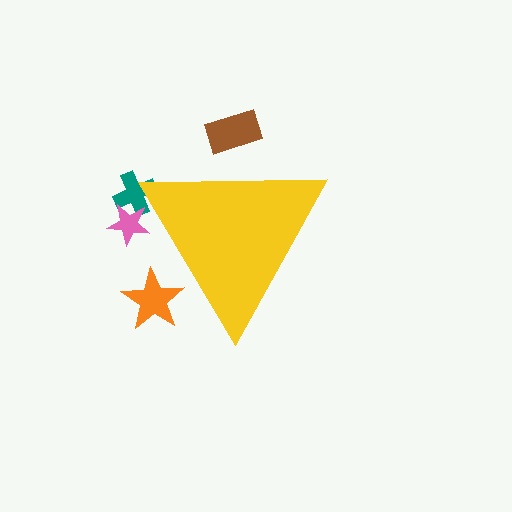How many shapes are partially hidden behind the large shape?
4 shapes are partially hidden.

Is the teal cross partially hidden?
Yes, the teal cross is partially hidden behind the yellow triangle.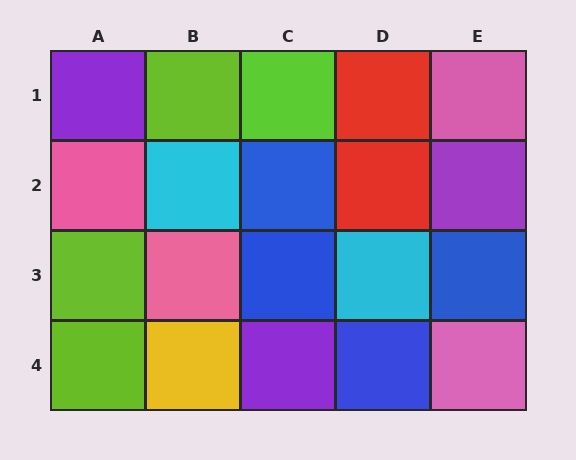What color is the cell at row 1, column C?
Lime.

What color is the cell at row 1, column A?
Purple.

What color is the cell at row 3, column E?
Blue.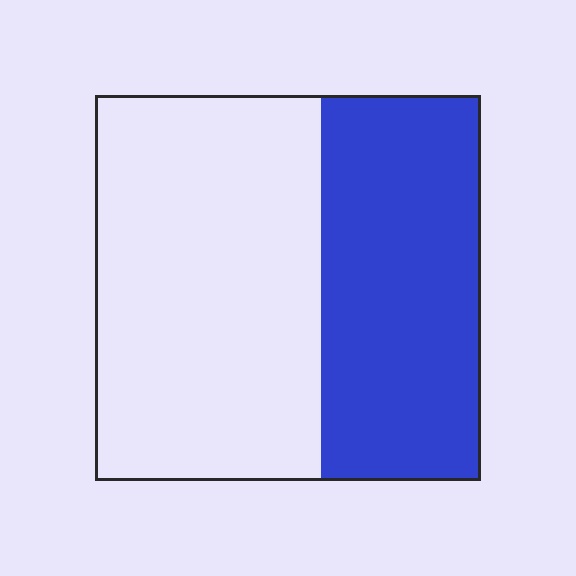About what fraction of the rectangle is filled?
About two fifths (2/5).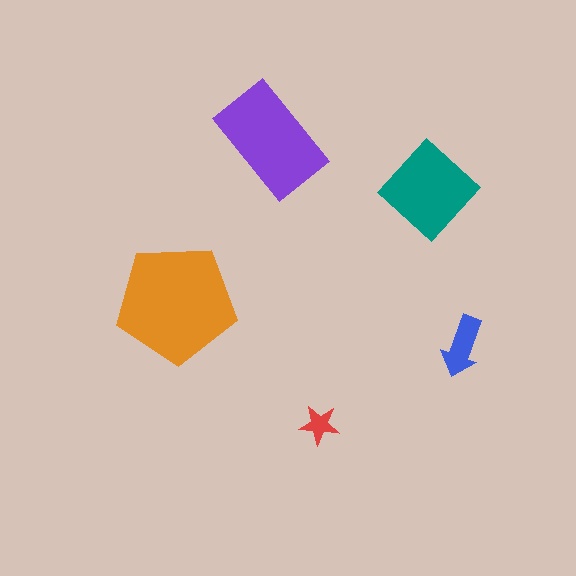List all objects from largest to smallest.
The orange pentagon, the purple rectangle, the teal diamond, the blue arrow, the red star.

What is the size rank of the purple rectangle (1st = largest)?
2nd.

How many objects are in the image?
There are 5 objects in the image.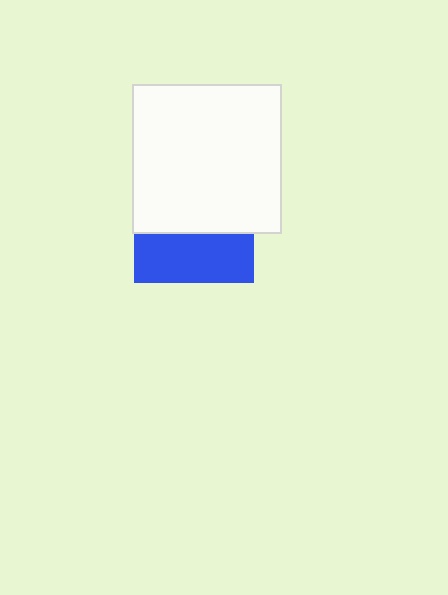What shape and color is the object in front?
The object in front is a white square.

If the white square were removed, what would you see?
You would see the complete blue square.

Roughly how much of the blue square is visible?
A small part of it is visible (roughly 42%).